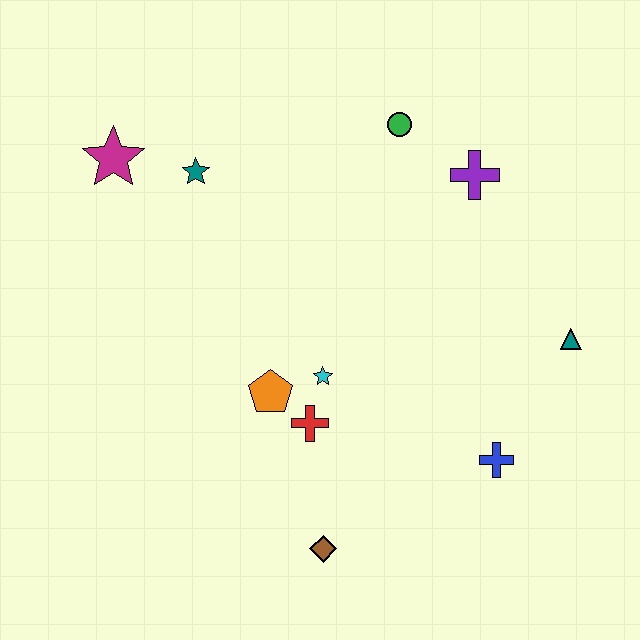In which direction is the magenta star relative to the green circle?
The magenta star is to the left of the green circle.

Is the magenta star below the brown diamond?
No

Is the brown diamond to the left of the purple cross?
Yes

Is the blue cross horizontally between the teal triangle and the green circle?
Yes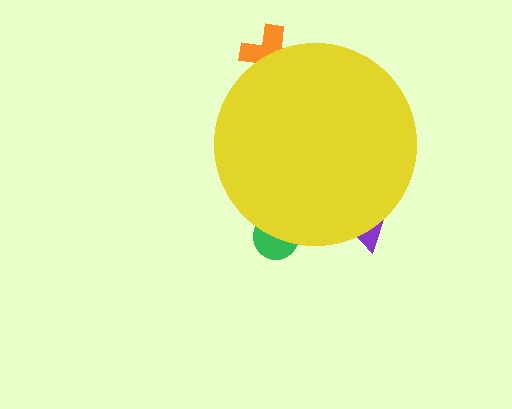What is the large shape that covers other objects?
A yellow circle.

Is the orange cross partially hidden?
Yes, the orange cross is partially hidden behind the yellow circle.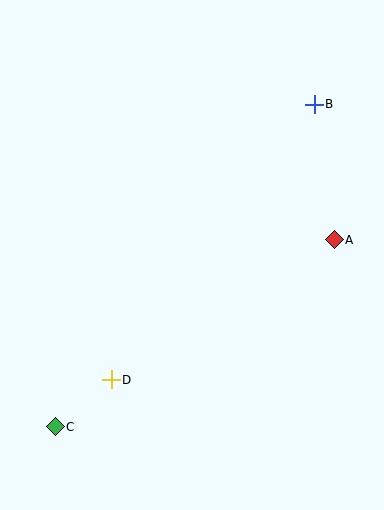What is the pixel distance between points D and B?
The distance between D and B is 342 pixels.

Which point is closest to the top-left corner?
Point B is closest to the top-left corner.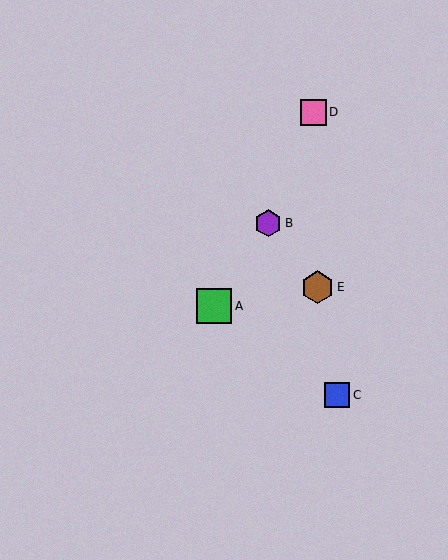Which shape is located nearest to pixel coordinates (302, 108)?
The pink square (labeled D) at (313, 112) is nearest to that location.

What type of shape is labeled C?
Shape C is a blue square.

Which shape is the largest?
The green square (labeled A) is the largest.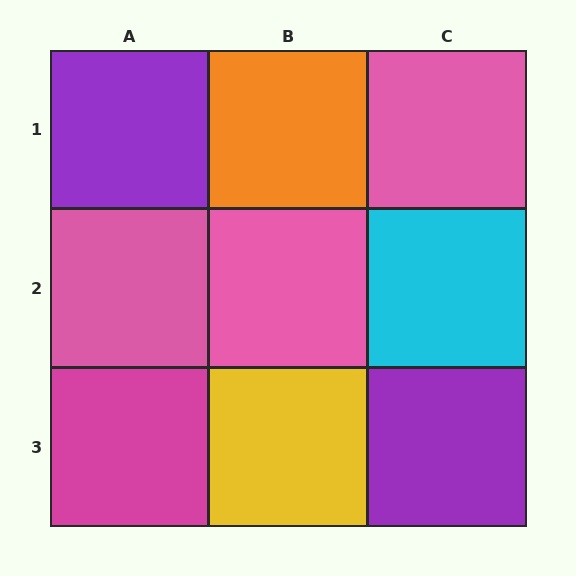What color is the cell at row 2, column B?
Pink.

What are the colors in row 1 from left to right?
Purple, orange, pink.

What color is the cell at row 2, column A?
Pink.